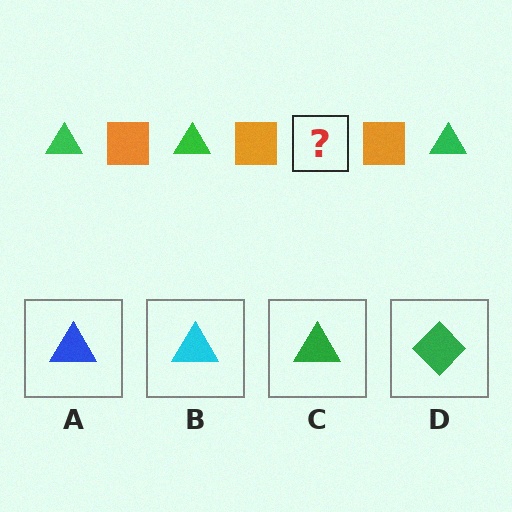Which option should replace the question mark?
Option C.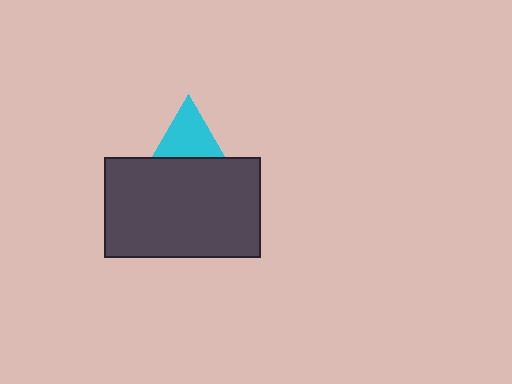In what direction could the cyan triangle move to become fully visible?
The cyan triangle could move up. That would shift it out from behind the dark gray rectangle entirely.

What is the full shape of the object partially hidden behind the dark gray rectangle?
The partially hidden object is a cyan triangle.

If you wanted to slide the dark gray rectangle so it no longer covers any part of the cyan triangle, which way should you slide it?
Slide it down — that is the most direct way to separate the two shapes.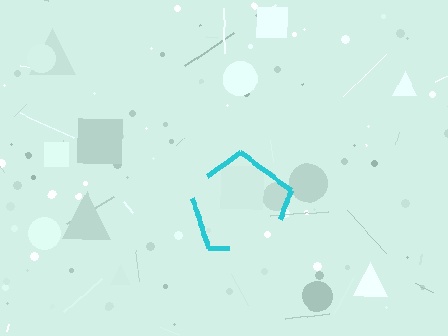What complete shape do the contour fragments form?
The contour fragments form a pentagon.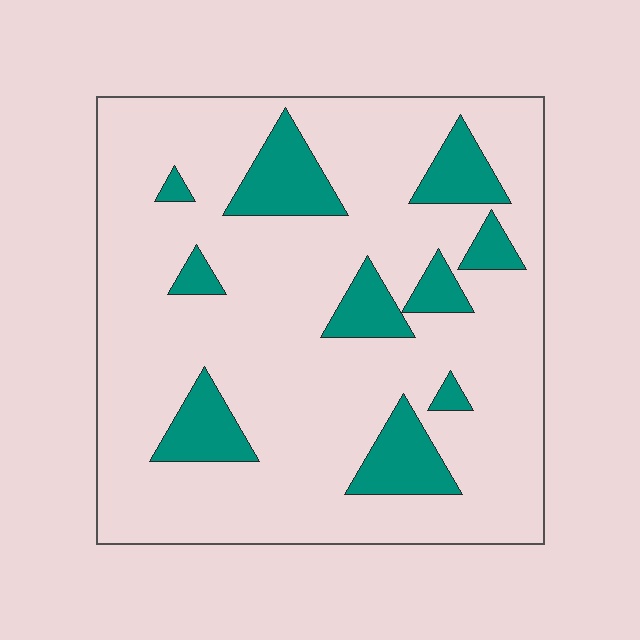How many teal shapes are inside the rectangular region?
10.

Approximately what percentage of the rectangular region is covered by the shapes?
Approximately 15%.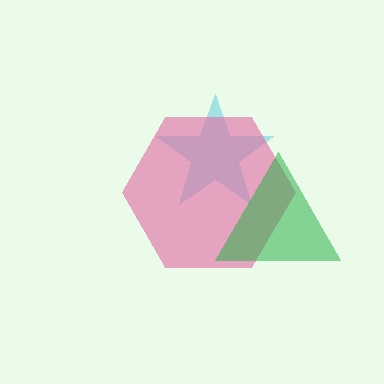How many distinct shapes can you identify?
There are 3 distinct shapes: a cyan star, a pink hexagon, a green triangle.